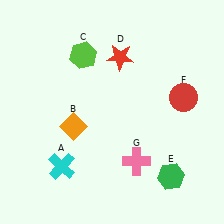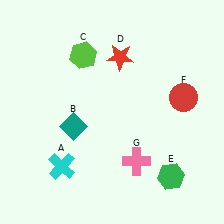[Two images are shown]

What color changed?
The diamond (B) changed from orange in Image 1 to teal in Image 2.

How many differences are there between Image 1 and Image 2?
There is 1 difference between the two images.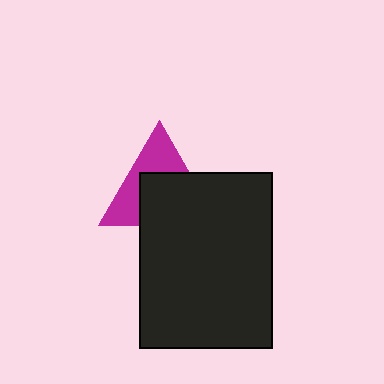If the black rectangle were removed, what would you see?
You would see the complete magenta triangle.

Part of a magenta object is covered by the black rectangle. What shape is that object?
It is a triangle.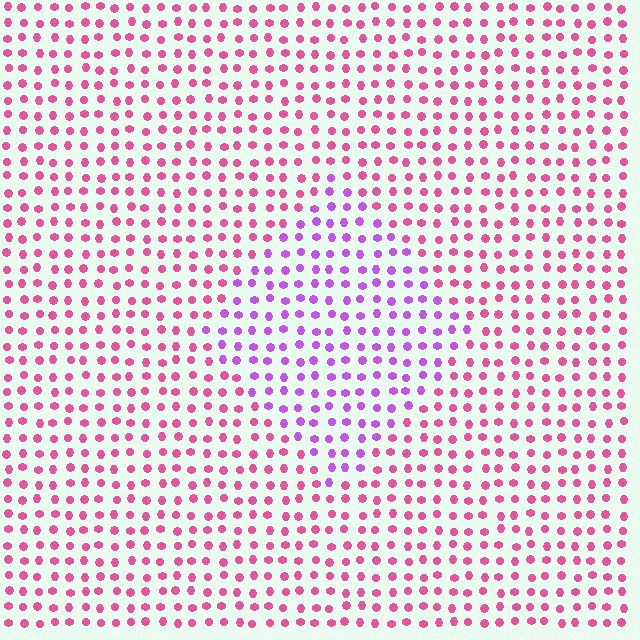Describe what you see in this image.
The image is filled with small pink elements in a uniform arrangement. A diamond-shaped region is visible where the elements are tinted to a slightly different hue, forming a subtle color boundary.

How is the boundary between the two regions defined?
The boundary is defined purely by a slight shift in hue (about 45 degrees). Spacing, size, and orientation are identical on both sides.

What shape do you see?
I see a diamond.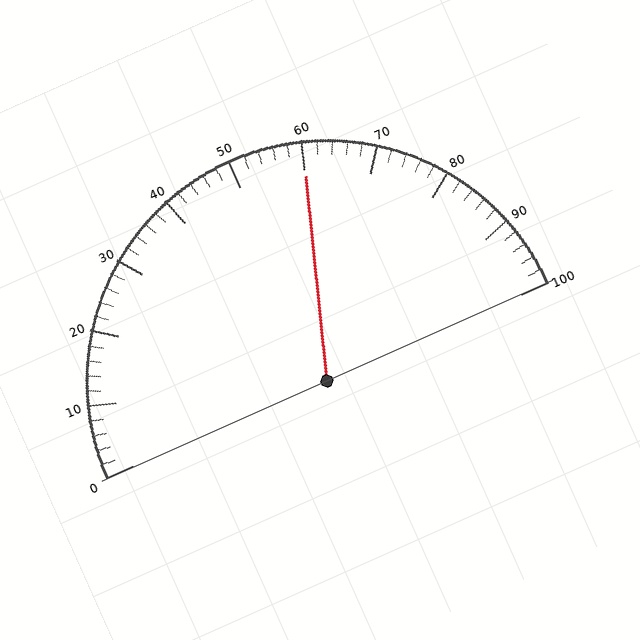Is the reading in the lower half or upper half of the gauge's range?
The reading is in the upper half of the range (0 to 100).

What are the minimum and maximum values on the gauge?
The gauge ranges from 0 to 100.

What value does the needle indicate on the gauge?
The needle indicates approximately 60.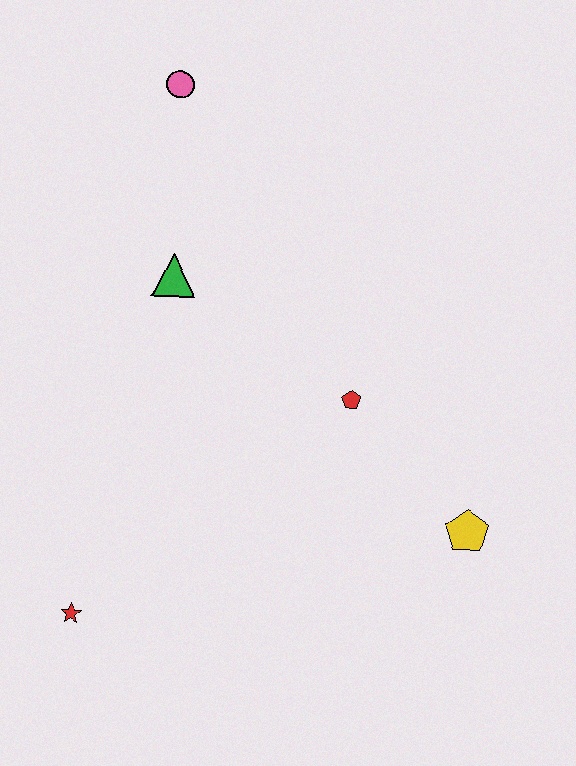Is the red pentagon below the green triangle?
Yes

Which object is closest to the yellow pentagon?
The red pentagon is closest to the yellow pentagon.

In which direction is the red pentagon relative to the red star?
The red pentagon is to the right of the red star.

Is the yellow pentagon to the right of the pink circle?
Yes